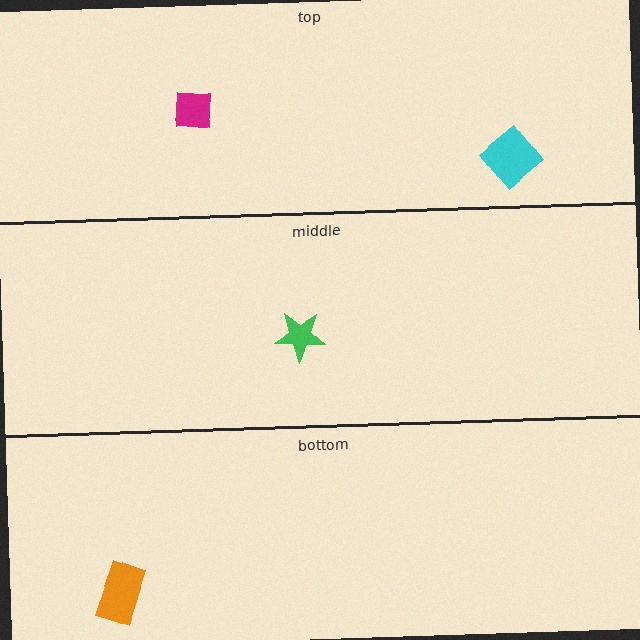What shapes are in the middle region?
The green star.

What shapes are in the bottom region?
The orange rectangle.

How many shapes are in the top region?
2.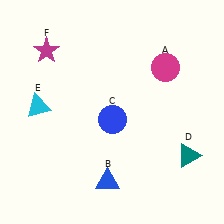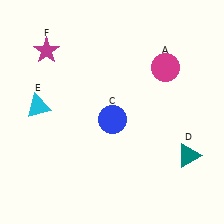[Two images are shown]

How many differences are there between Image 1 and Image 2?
There is 1 difference between the two images.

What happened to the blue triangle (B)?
The blue triangle (B) was removed in Image 2. It was in the bottom-left area of Image 1.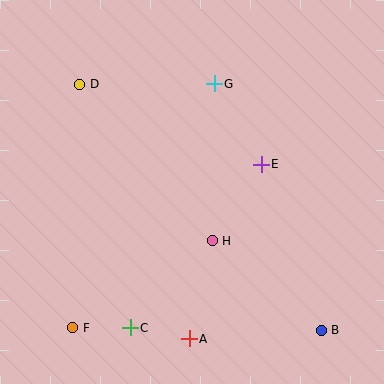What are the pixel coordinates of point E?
Point E is at (261, 164).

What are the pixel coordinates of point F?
Point F is at (73, 328).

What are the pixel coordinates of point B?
Point B is at (321, 330).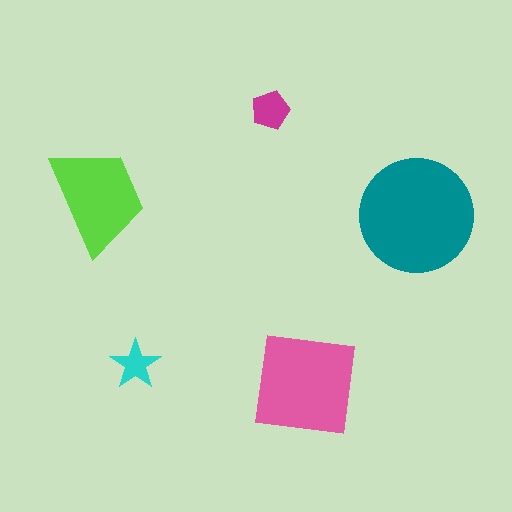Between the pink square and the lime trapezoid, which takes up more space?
The pink square.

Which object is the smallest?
The cyan star.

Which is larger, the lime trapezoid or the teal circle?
The teal circle.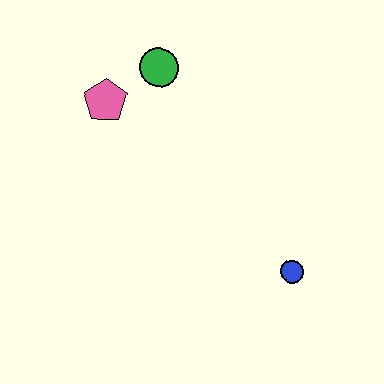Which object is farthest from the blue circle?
The pink pentagon is farthest from the blue circle.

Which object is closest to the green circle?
The pink pentagon is closest to the green circle.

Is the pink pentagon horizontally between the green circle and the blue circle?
No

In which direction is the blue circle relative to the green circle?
The blue circle is below the green circle.